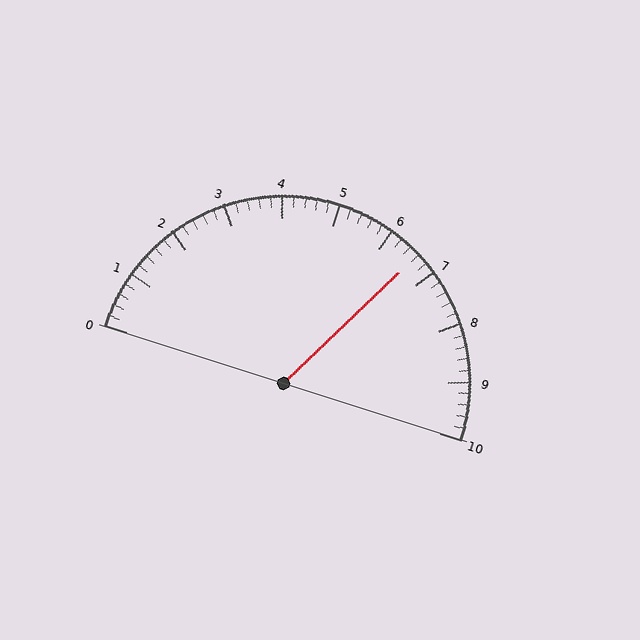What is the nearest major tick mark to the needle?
The nearest major tick mark is 7.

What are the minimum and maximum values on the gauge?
The gauge ranges from 0 to 10.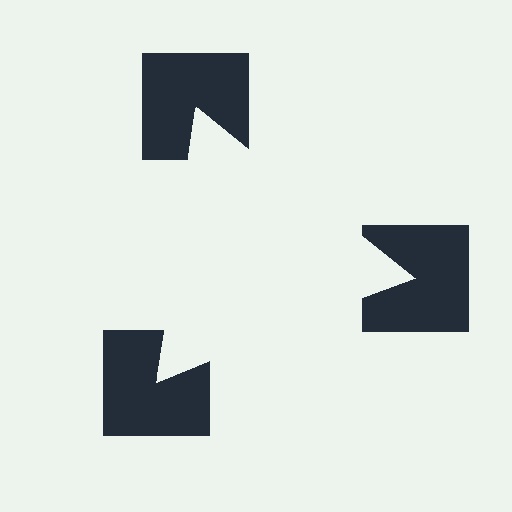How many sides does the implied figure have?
3 sides.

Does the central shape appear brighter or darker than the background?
It typically appears slightly brighter than the background, even though no actual brightness change is drawn.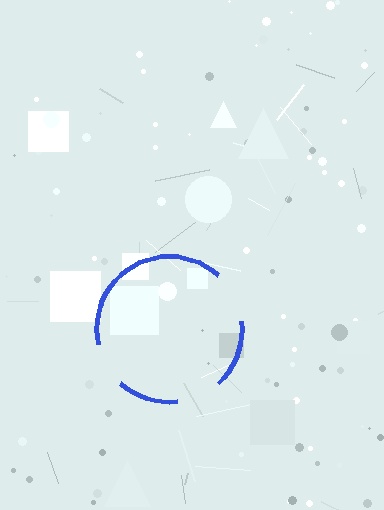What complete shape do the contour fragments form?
The contour fragments form a circle.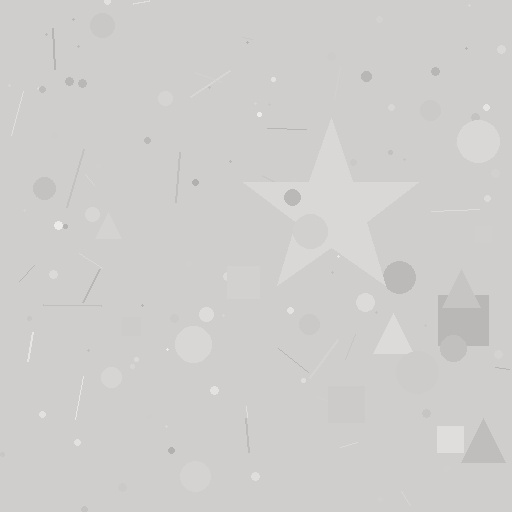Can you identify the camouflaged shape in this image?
The camouflaged shape is a star.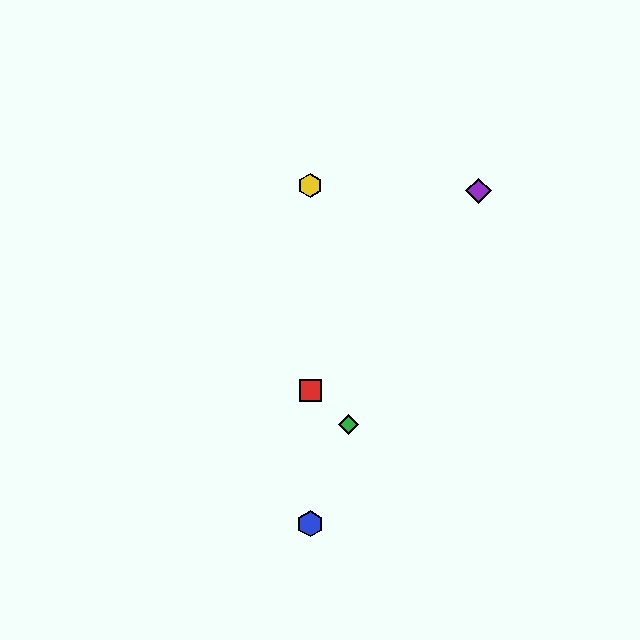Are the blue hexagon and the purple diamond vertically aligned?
No, the blue hexagon is at x≈310 and the purple diamond is at x≈479.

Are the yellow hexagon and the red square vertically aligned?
Yes, both are at x≈310.